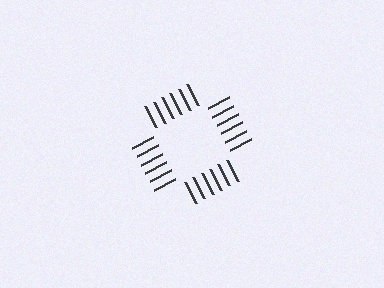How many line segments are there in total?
24 — 6 along each of the 4 edges.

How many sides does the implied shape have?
4 sides — the line-ends trace a square.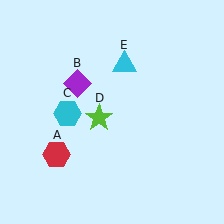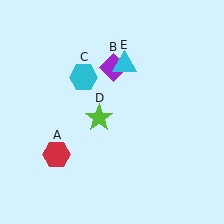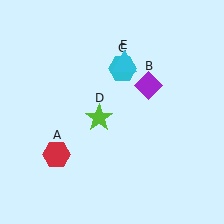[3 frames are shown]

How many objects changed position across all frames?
2 objects changed position: purple diamond (object B), cyan hexagon (object C).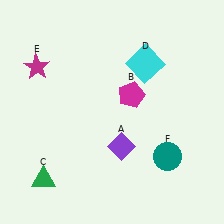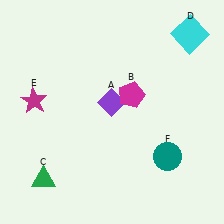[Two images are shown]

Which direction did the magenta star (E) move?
The magenta star (E) moved down.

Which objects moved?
The objects that moved are: the purple diamond (A), the cyan square (D), the magenta star (E).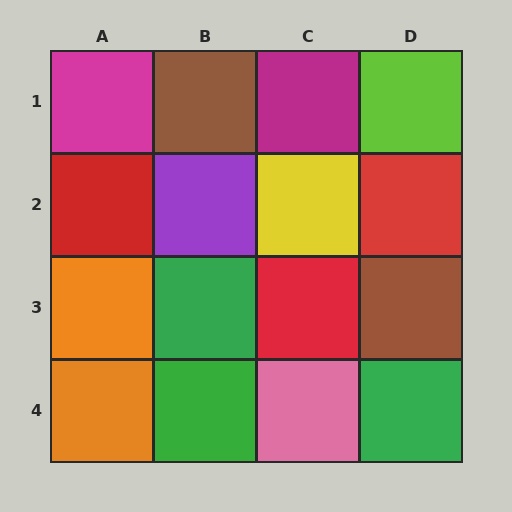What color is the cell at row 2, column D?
Red.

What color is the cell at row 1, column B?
Brown.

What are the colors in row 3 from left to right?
Orange, green, red, brown.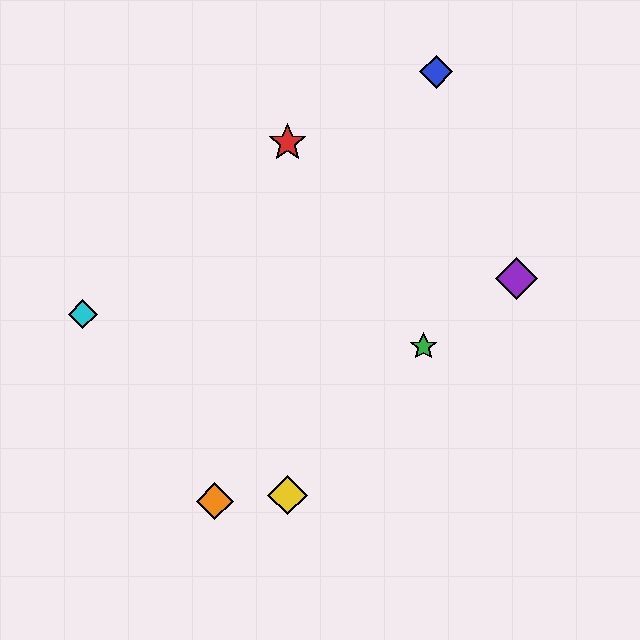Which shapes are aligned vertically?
The red star, the yellow diamond are aligned vertically.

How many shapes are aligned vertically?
2 shapes (the red star, the yellow diamond) are aligned vertically.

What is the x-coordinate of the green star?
The green star is at x≈424.